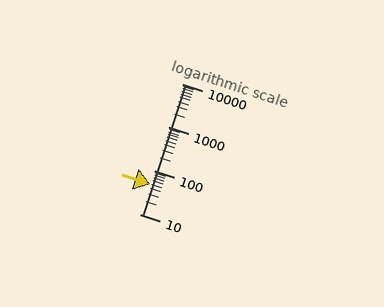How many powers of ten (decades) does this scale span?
The scale spans 3 decades, from 10 to 10000.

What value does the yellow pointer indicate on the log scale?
The pointer indicates approximately 49.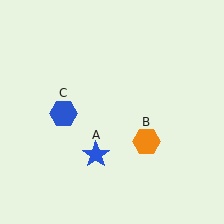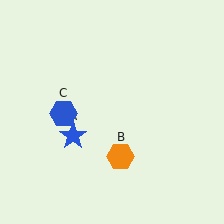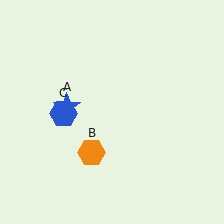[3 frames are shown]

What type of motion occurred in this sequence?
The blue star (object A), orange hexagon (object B) rotated clockwise around the center of the scene.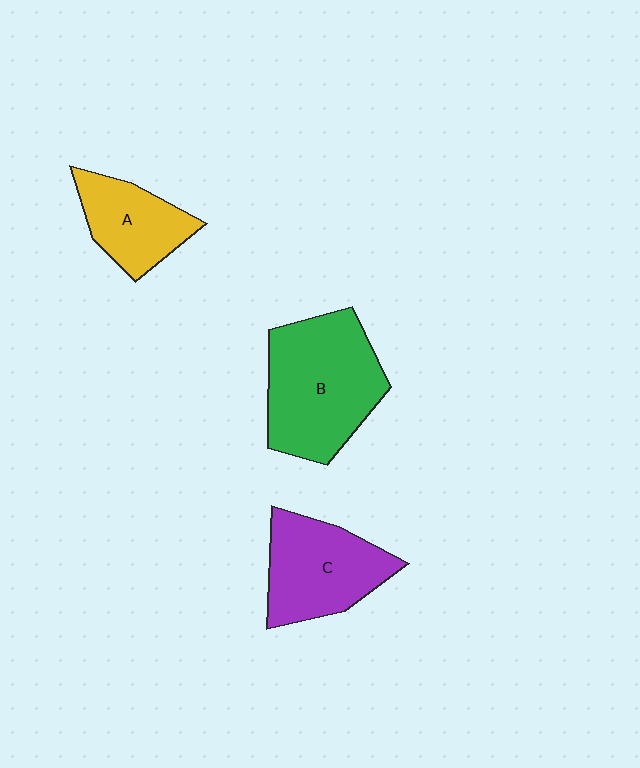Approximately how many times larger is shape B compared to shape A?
Approximately 1.8 times.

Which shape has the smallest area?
Shape A (yellow).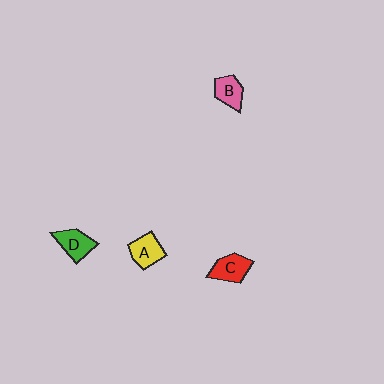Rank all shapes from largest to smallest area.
From largest to smallest: A (yellow), D (green), C (red), B (pink).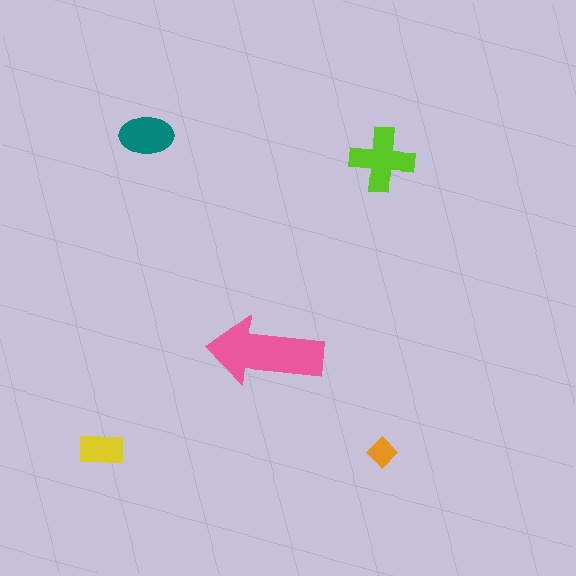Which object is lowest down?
The yellow rectangle is bottommost.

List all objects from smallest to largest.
The orange diamond, the yellow rectangle, the teal ellipse, the lime cross, the pink arrow.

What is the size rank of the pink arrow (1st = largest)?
1st.